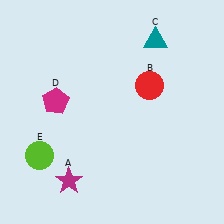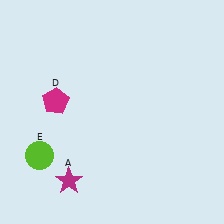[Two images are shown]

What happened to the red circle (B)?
The red circle (B) was removed in Image 2. It was in the top-right area of Image 1.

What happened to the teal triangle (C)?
The teal triangle (C) was removed in Image 2. It was in the top-right area of Image 1.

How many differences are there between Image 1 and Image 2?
There are 2 differences between the two images.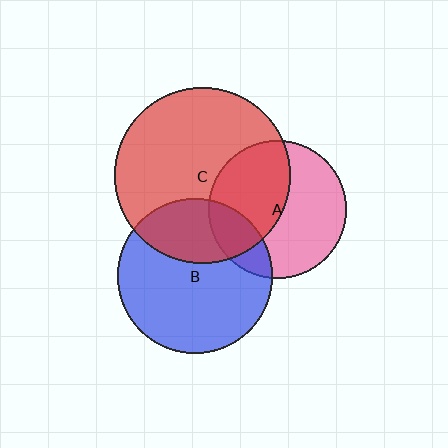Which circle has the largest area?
Circle C (red).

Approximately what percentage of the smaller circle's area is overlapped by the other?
Approximately 45%.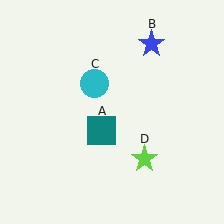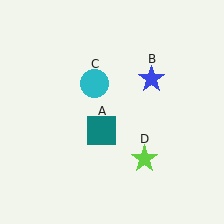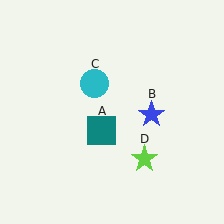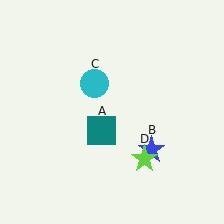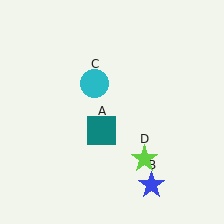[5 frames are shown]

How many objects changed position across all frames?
1 object changed position: blue star (object B).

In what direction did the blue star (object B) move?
The blue star (object B) moved down.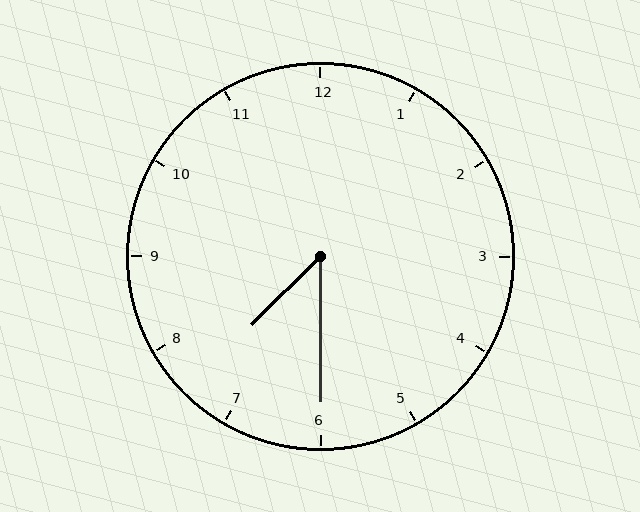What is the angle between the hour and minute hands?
Approximately 45 degrees.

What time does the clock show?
7:30.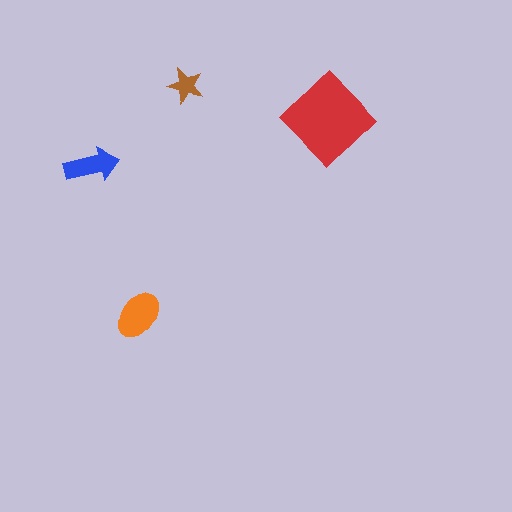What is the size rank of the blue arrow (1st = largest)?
3rd.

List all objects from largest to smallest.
The red diamond, the orange ellipse, the blue arrow, the brown star.